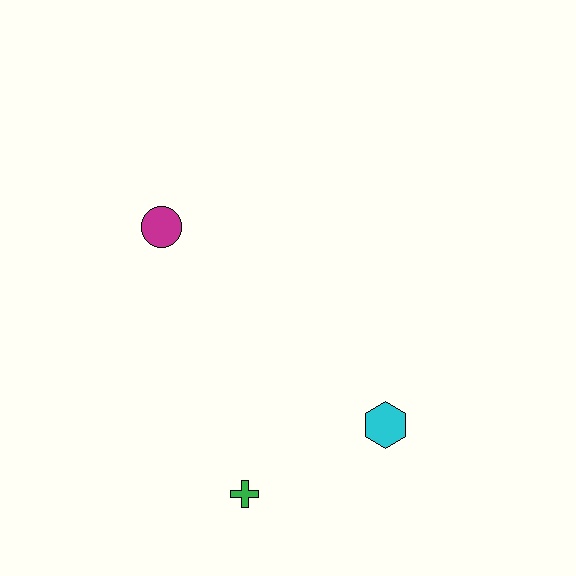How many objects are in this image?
There are 3 objects.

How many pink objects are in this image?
There are no pink objects.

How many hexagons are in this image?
There is 1 hexagon.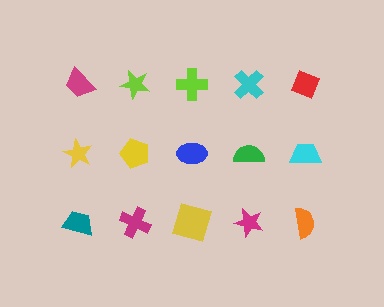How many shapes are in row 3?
5 shapes.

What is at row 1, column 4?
A cyan cross.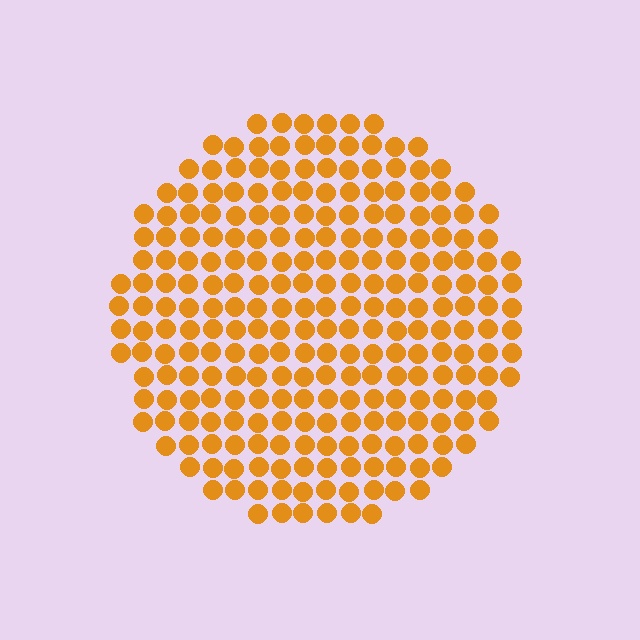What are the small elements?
The small elements are circles.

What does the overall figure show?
The overall figure shows a circle.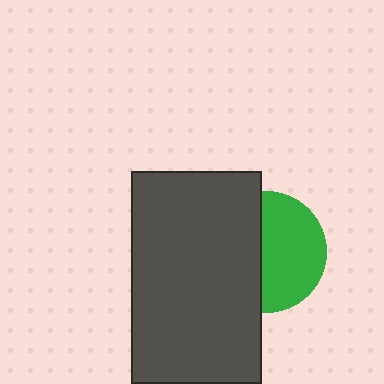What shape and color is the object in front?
The object in front is a dark gray rectangle.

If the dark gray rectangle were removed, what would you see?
You would see the complete green circle.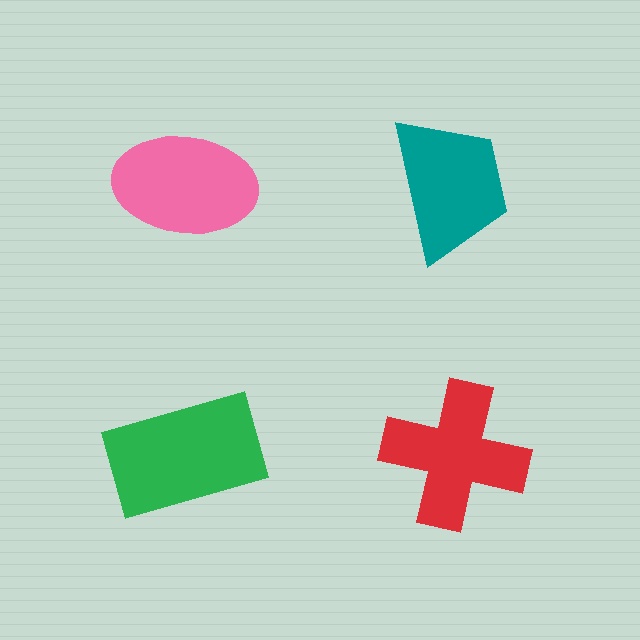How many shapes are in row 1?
2 shapes.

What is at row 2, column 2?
A red cross.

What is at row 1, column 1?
A pink ellipse.